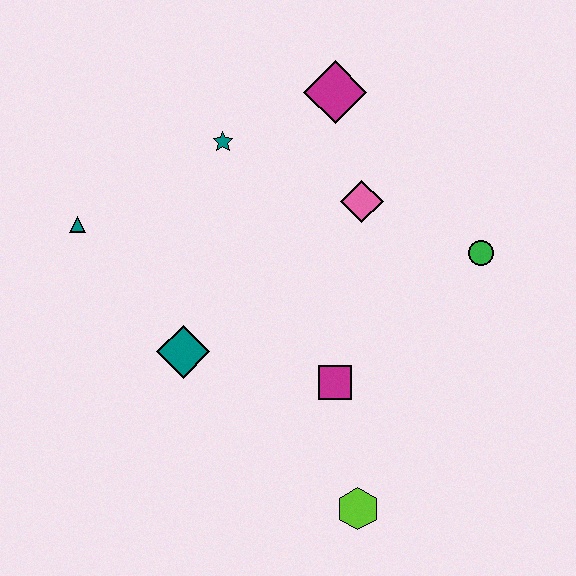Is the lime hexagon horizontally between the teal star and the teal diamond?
No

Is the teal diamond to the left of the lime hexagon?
Yes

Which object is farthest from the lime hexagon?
The magenta diamond is farthest from the lime hexagon.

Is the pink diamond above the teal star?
No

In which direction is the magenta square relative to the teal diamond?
The magenta square is to the right of the teal diamond.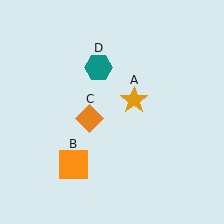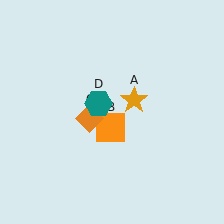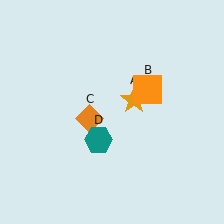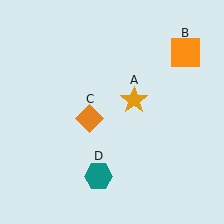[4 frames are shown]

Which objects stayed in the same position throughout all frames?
Orange star (object A) and orange diamond (object C) remained stationary.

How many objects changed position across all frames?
2 objects changed position: orange square (object B), teal hexagon (object D).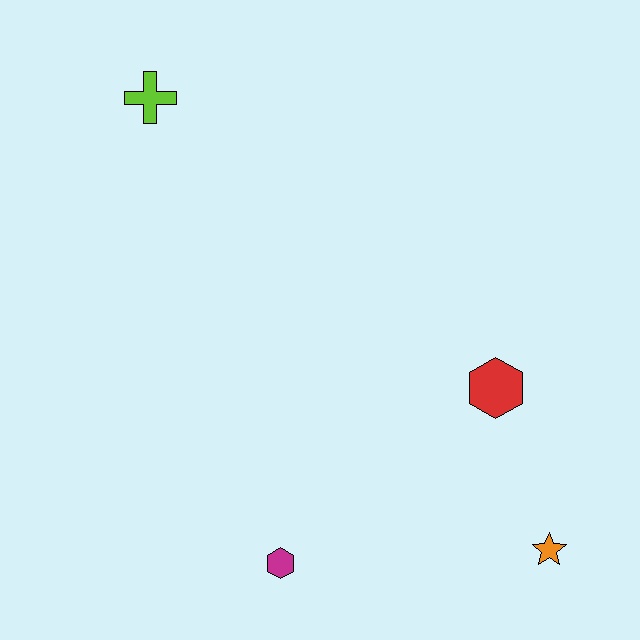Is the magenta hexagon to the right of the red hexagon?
No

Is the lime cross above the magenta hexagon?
Yes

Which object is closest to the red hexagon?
The orange star is closest to the red hexagon.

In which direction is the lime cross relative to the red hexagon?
The lime cross is to the left of the red hexagon.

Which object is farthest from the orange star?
The lime cross is farthest from the orange star.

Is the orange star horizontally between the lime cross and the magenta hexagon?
No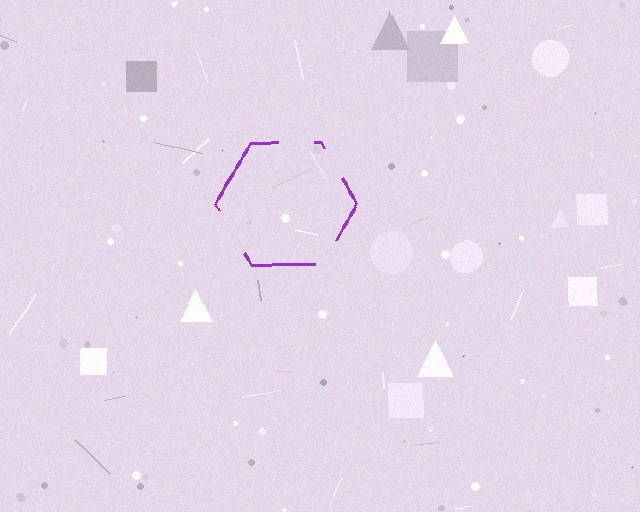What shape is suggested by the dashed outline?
The dashed outline suggests a hexagon.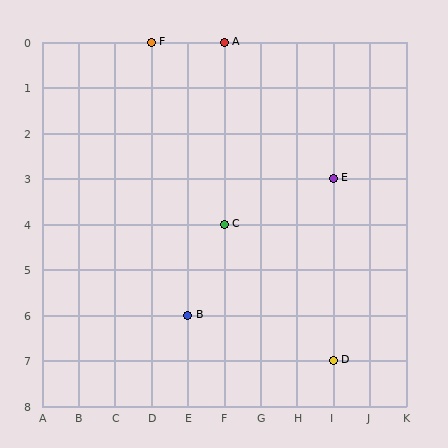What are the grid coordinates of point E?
Point E is at grid coordinates (I, 3).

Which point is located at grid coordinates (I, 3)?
Point E is at (I, 3).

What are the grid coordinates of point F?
Point F is at grid coordinates (D, 0).